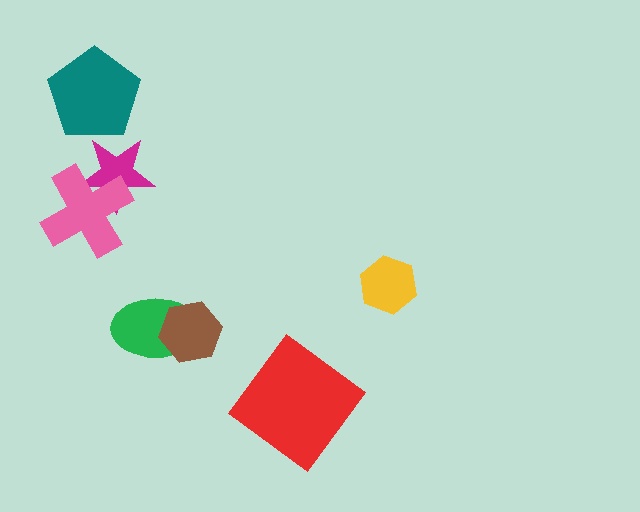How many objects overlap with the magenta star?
1 object overlaps with the magenta star.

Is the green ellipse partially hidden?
Yes, it is partially covered by another shape.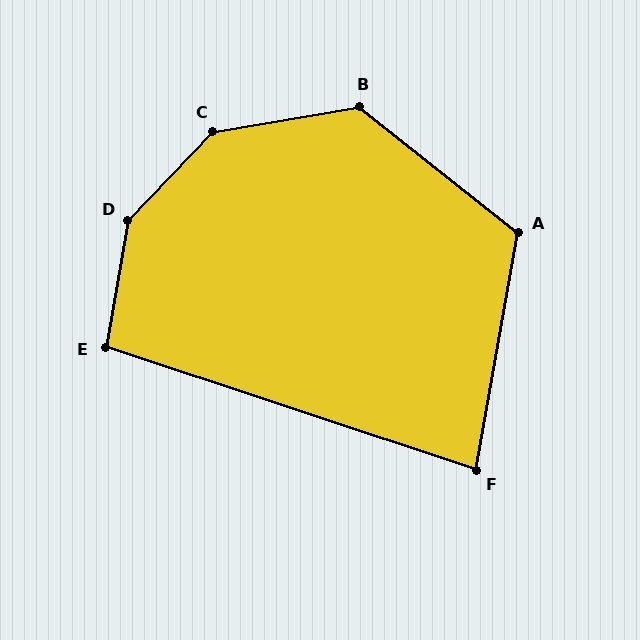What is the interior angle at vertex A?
Approximately 118 degrees (obtuse).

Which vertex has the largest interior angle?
D, at approximately 146 degrees.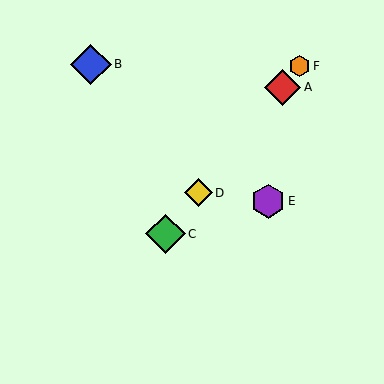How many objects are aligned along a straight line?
4 objects (A, C, D, F) are aligned along a straight line.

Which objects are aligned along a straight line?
Objects A, C, D, F are aligned along a straight line.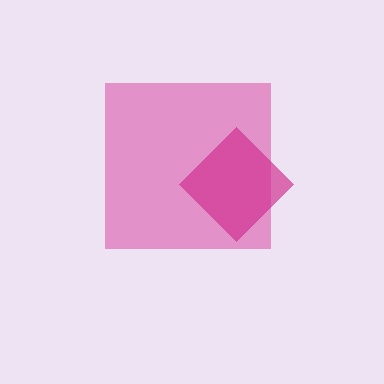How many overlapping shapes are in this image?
There are 2 overlapping shapes in the image.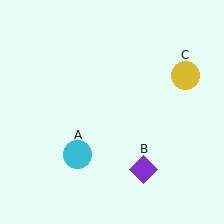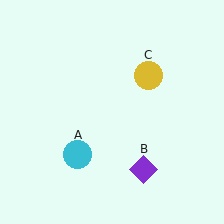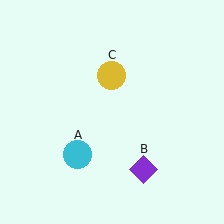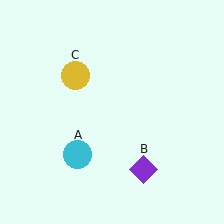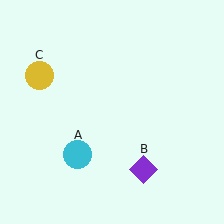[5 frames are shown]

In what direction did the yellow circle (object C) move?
The yellow circle (object C) moved left.